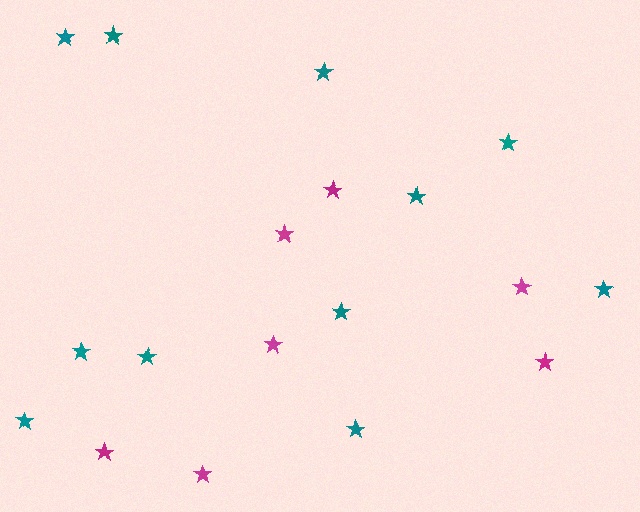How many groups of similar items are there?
There are 2 groups: one group of magenta stars (7) and one group of teal stars (11).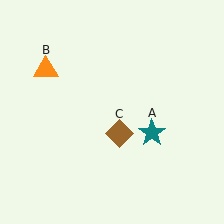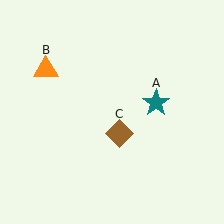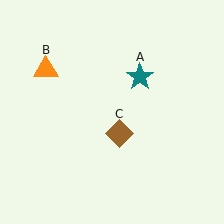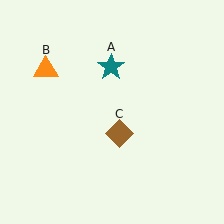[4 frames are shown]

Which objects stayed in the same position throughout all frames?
Orange triangle (object B) and brown diamond (object C) remained stationary.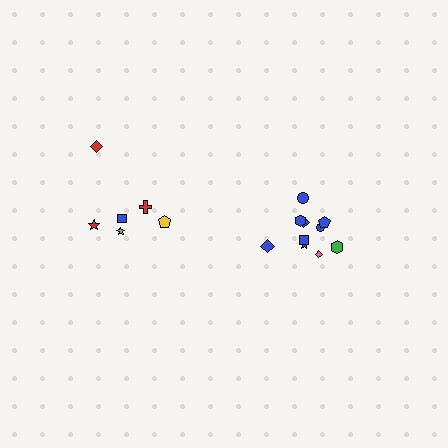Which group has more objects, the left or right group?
The right group.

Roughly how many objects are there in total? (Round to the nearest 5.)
Roughly 15 objects in total.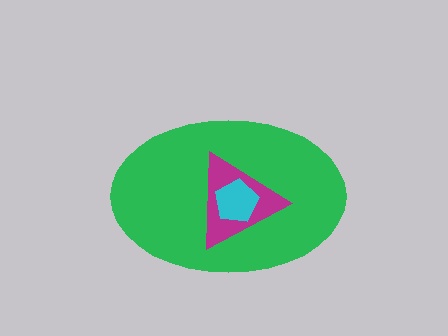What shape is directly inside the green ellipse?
The magenta triangle.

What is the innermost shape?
The cyan pentagon.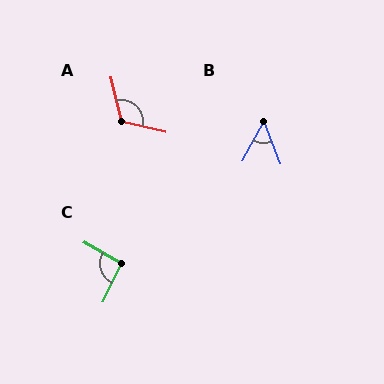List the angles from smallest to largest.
B (50°), C (95°), A (116°).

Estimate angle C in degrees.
Approximately 95 degrees.